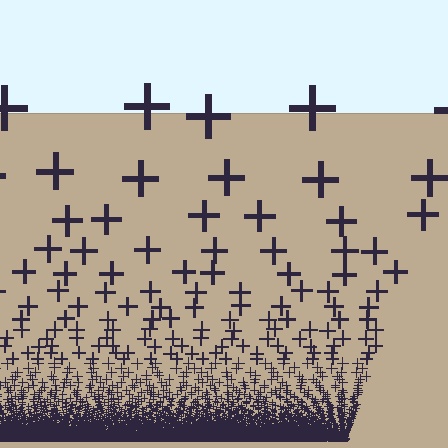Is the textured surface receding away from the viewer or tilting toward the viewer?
The surface appears to tilt toward the viewer. Texture elements get larger and sparser toward the top.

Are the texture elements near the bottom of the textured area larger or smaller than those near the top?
Smaller. The gradient is inverted — elements near the bottom are smaller and denser.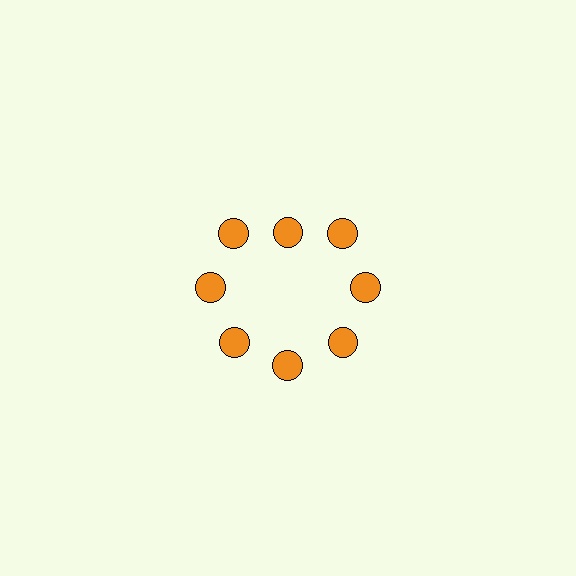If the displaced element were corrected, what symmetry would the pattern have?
It would have 8-fold rotational symmetry — the pattern would map onto itself every 45 degrees.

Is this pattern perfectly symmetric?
No. The 8 orange circles are arranged in a ring, but one element near the 12 o'clock position is pulled inward toward the center, breaking the 8-fold rotational symmetry.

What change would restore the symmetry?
The symmetry would be restored by moving it outward, back onto the ring so that all 8 circles sit at equal angles and equal distance from the center.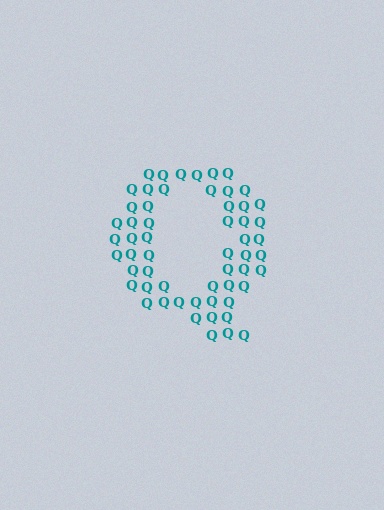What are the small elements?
The small elements are letter Q's.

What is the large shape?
The large shape is the letter Q.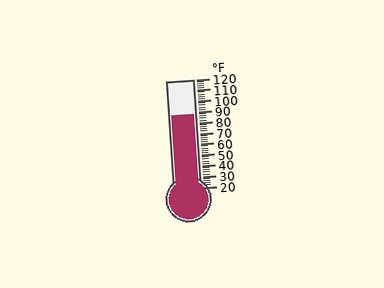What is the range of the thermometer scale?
The thermometer scale ranges from 20°F to 120°F.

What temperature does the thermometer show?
The thermometer shows approximately 88°F.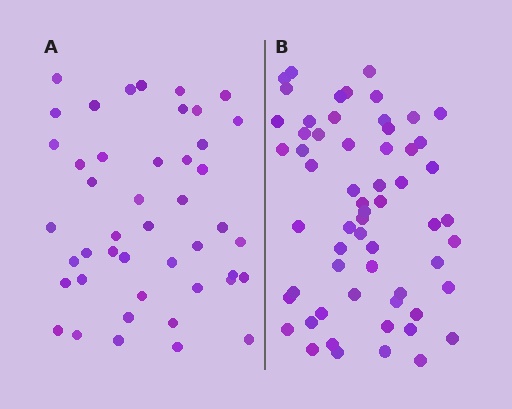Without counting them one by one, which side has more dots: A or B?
Region B (the right region) has more dots.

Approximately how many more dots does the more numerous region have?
Region B has approximately 15 more dots than region A.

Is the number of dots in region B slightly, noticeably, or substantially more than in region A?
Region B has noticeably more, but not dramatically so. The ratio is roughly 1.3 to 1.